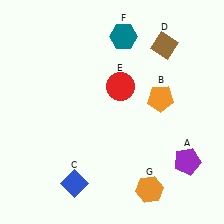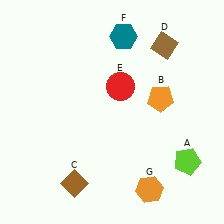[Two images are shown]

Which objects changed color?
A changed from purple to lime. C changed from blue to brown.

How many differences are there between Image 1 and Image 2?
There are 2 differences between the two images.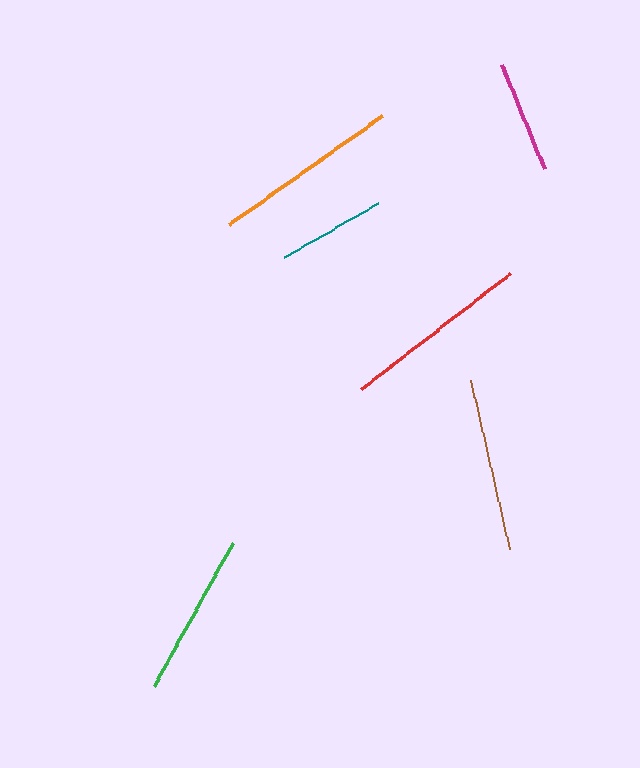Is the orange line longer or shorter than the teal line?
The orange line is longer than the teal line.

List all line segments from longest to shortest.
From longest to shortest: orange, red, brown, green, magenta, teal.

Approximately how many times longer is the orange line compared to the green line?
The orange line is approximately 1.2 times the length of the green line.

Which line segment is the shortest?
The teal line is the shortest at approximately 108 pixels.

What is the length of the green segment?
The green segment is approximately 163 pixels long.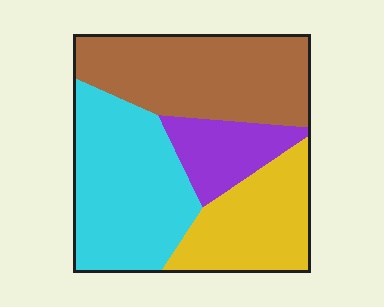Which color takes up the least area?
Purple, at roughly 15%.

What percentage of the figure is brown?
Brown covers 33% of the figure.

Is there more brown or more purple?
Brown.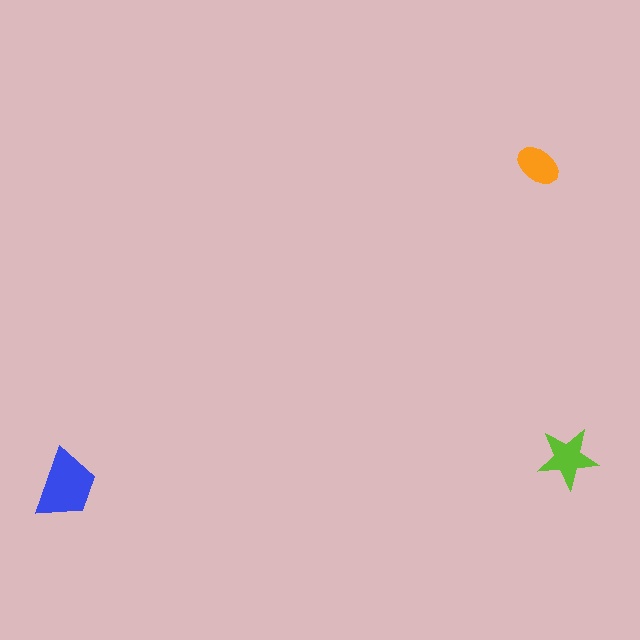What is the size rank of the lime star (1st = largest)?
2nd.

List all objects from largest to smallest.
The blue trapezoid, the lime star, the orange ellipse.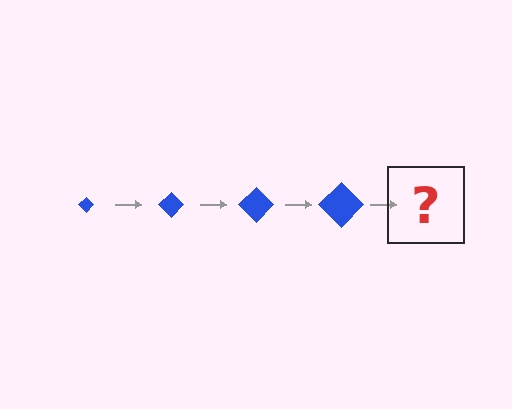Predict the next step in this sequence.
The next step is a blue diamond, larger than the previous one.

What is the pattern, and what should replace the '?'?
The pattern is that the diamond gets progressively larger each step. The '?' should be a blue diamond, larger than the previous one.